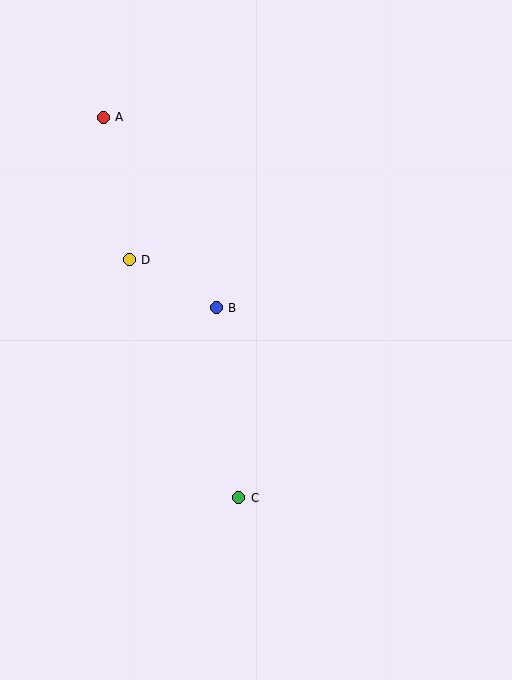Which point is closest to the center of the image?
Point B at (216, 308) is closest to the center.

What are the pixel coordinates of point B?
Point B is at (216, 308).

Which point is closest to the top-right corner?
Point A is closest to the top-right corner.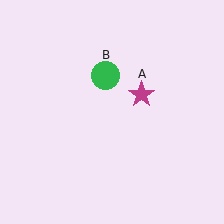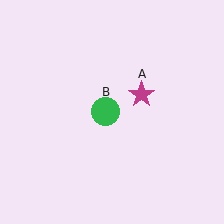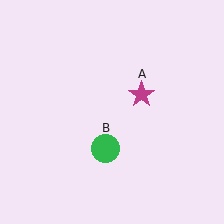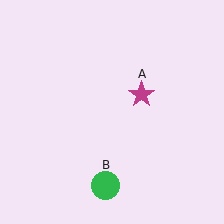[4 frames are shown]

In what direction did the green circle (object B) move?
The green circle (object B) moved down.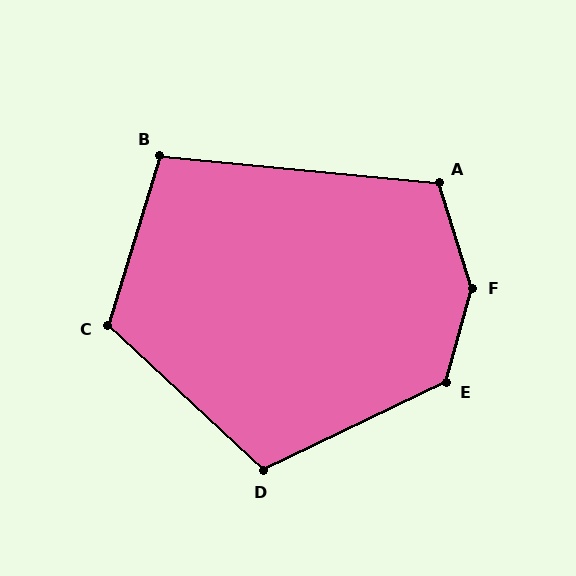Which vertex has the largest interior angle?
F, at approximately 147 degrees.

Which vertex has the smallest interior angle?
B, at approximately 102 degrees.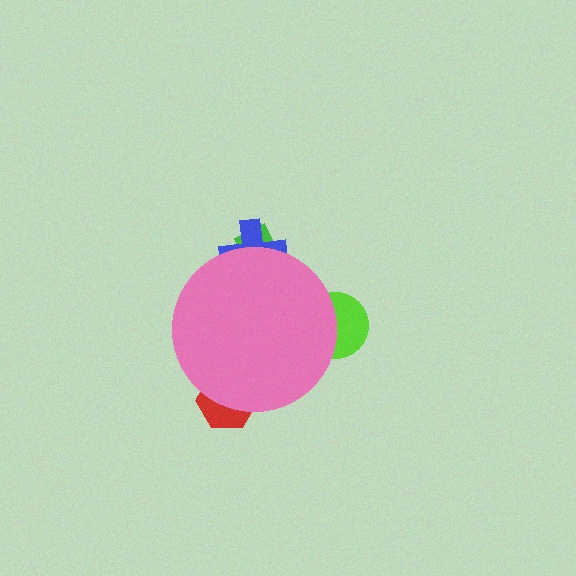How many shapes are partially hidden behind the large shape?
4 shapes are partially hidden.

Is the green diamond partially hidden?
Yes, the green diamond is partially hidden behind the pink circle.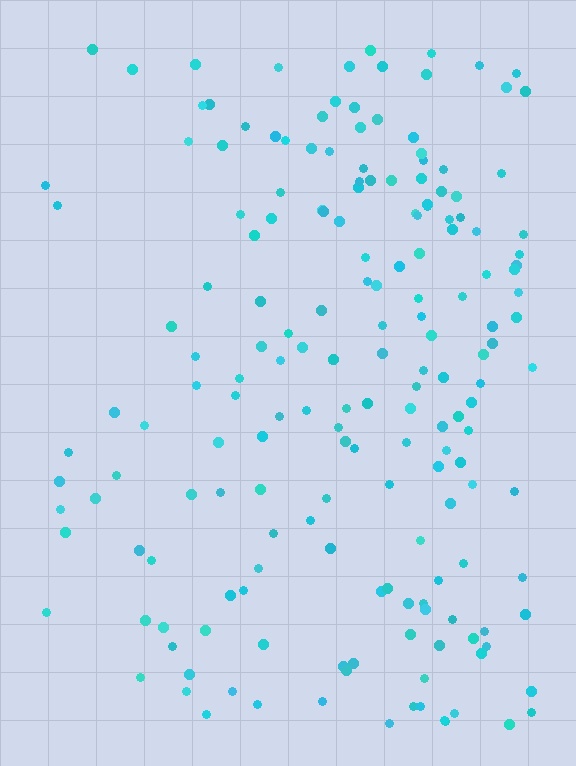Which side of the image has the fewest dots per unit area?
The left.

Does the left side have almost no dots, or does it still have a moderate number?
Still a moderate number, just noticeably fewer than the right.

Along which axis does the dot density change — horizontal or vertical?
Horizontal.